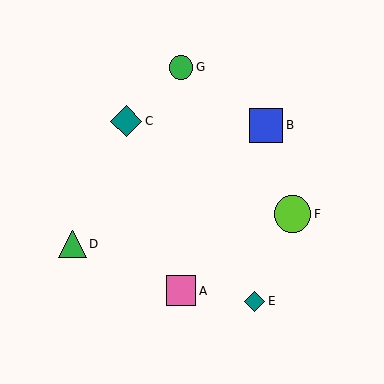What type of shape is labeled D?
Shape D is a green triangle.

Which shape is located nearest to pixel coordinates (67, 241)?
The green triangle (labeled D) at (72, 244) is nearest to that location.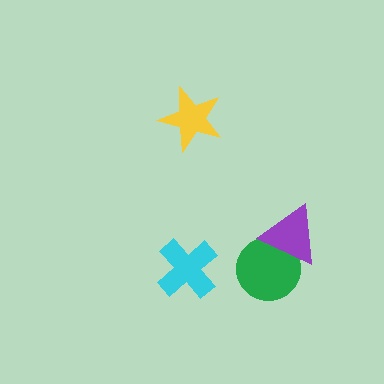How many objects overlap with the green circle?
1 object overlaps with the green circle.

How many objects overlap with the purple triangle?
1 object overlaps with the purple triangle.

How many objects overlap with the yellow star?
0 objects overlap with the yellow star.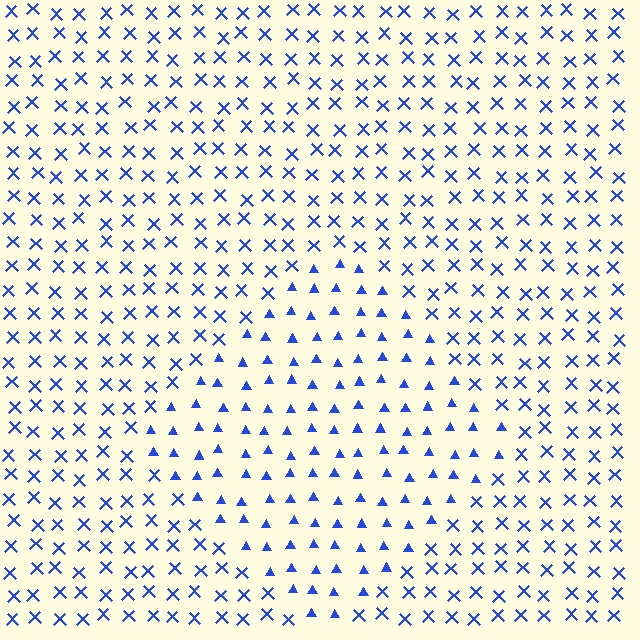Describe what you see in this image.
The image is filled with small blue elements arranged in a uniform grid. A diamond-shaped region contains triangles, while the surrounding area contains X marks. The boundary is defined purely by the change in element shape.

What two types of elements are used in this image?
The image uses triangles inside the diamond region and X marks outside it.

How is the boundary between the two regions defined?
The boundary is defined by a change in element shape: triangles inside vs. X marks outside. All elements share the same color and spacing.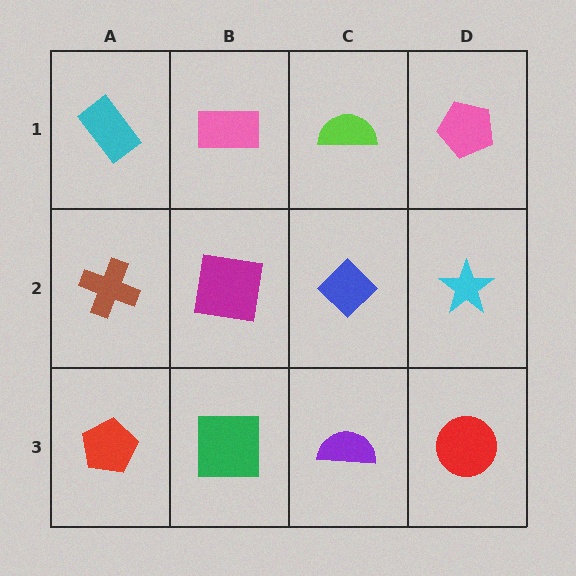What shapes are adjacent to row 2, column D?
A pink pentagon (row 1, column D), a red circle (row 3, column D), a blue diamond (row 2, column C).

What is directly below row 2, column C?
A purple semicircle.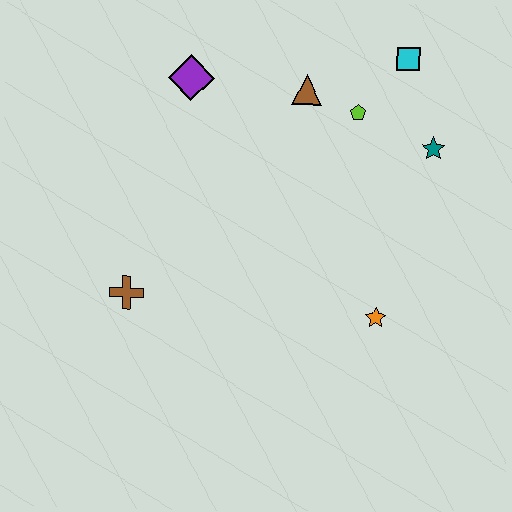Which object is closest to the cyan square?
The lime pentagon is closest to the cyan square.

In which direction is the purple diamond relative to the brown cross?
The purple diamond is above the brown cross.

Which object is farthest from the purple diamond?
The orange star is farthest from the purple diamond.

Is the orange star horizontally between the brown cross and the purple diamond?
No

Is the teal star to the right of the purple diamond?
Yes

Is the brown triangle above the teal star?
Yes